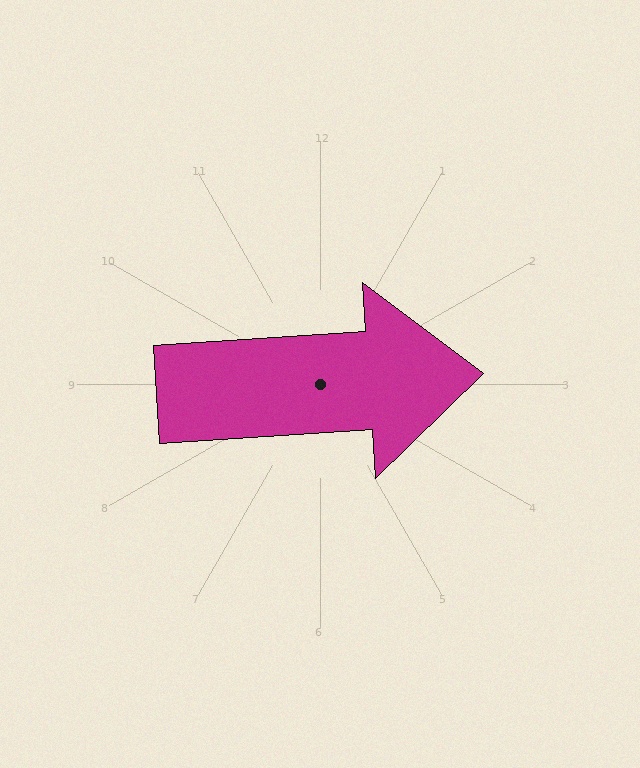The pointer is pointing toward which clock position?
Roughly 3 o'clock.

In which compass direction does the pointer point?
East.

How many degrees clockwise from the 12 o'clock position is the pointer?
Approximately 86 degrees.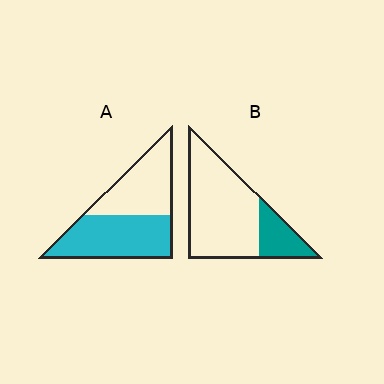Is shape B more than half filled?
No.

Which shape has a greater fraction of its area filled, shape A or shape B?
Shape A.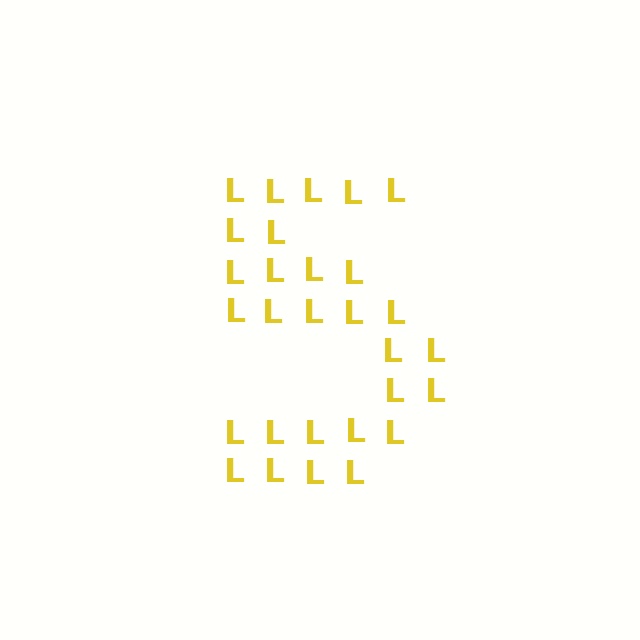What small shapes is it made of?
It is made of small letter L's.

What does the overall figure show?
The overall figure shows the digit 5.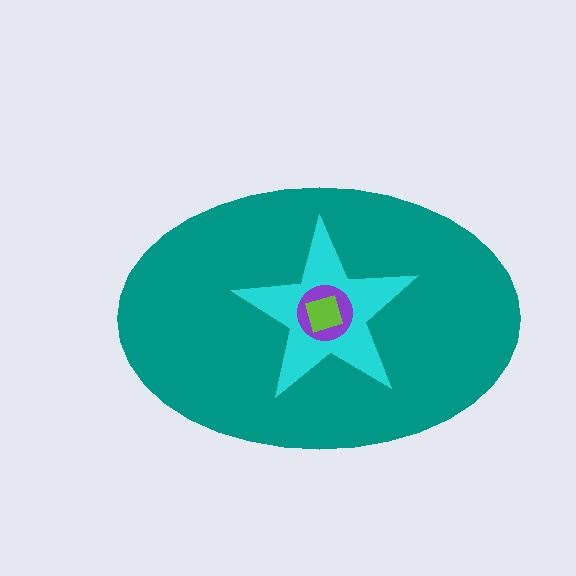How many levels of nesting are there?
4.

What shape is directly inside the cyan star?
The purple circle.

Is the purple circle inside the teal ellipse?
Yes.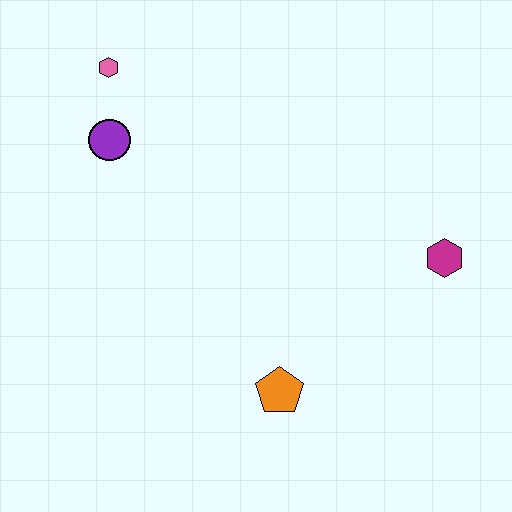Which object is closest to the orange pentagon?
The magenta hexagon is closest to the orange pentagon.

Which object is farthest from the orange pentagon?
The pink hexagon is farthest from the orange pentagon.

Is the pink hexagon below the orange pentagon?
No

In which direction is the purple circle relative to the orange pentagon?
The purple circle is above the orange pentagon.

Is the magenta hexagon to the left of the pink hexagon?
No